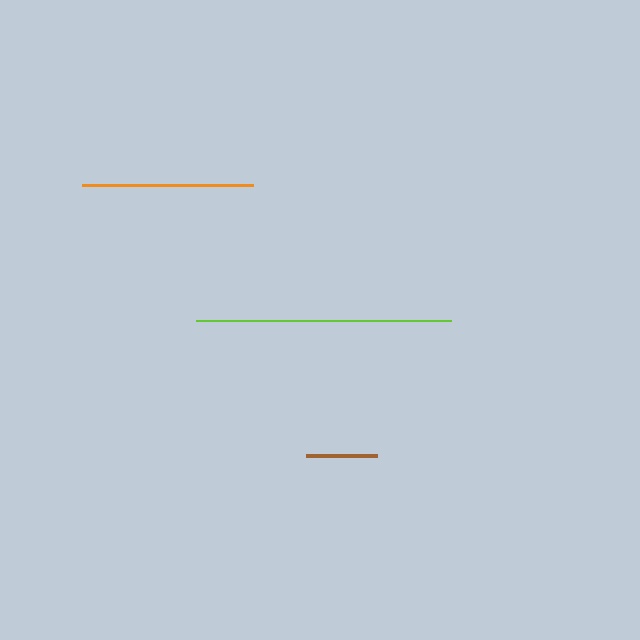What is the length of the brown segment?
The brown segment is approximately 71 pixels long.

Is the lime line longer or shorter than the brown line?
The lime line is longer than the brown line.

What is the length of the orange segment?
The orange segment is approximately 170 pixels long.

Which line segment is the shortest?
The brown line is the shortest at approximately 71 pixels.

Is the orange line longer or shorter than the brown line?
The orange line is longer than the brown line.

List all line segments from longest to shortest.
From longest to shortest: lime, orange, brown.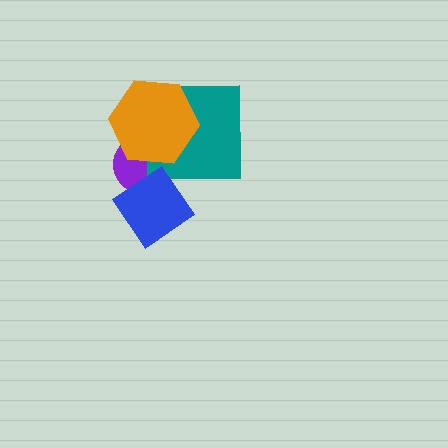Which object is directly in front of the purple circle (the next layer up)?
The teal square is directly in front of the purple circle.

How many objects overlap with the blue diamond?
1 object overlaps with the blue diamond.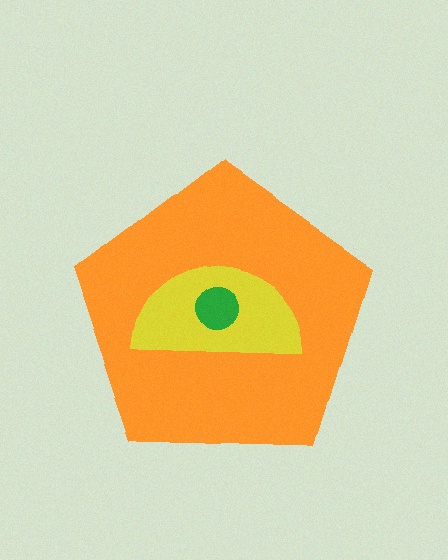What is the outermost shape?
The orange pentagon.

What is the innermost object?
The green circle.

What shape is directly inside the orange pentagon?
The yellow semicircle.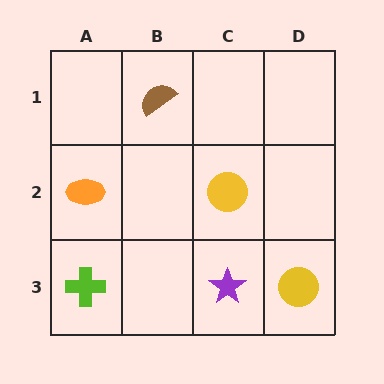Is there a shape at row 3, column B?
No, that cell is empty.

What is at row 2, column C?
A yellow circle.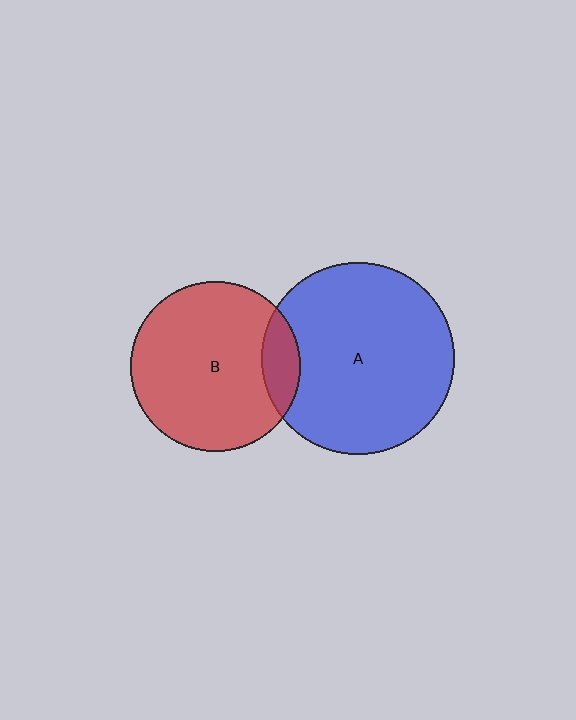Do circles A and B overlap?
Yes.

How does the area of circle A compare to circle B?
Approximately 1.3 times.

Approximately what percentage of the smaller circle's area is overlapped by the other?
Approximately 15%.